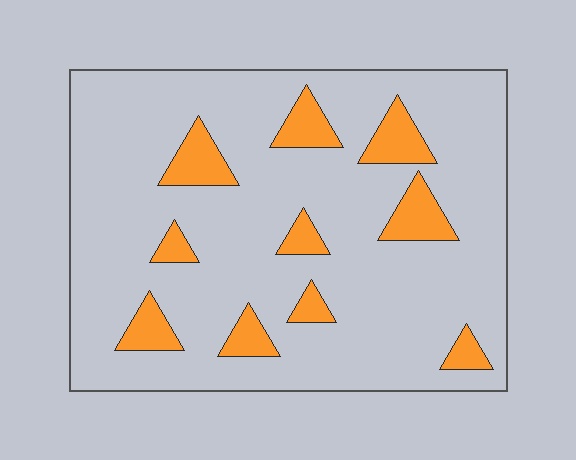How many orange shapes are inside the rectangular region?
10.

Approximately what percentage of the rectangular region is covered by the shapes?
Approximately 15%.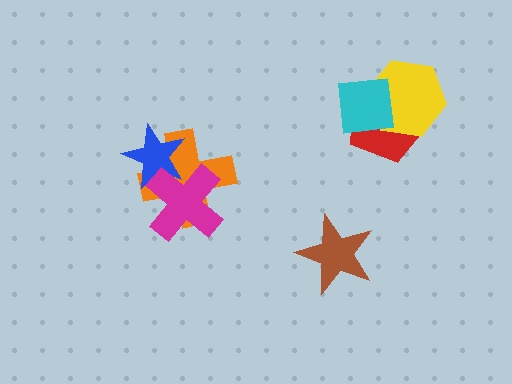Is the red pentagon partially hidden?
Yes, it is partially covered by another shape.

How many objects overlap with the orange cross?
2 objects overlap with the orange cross.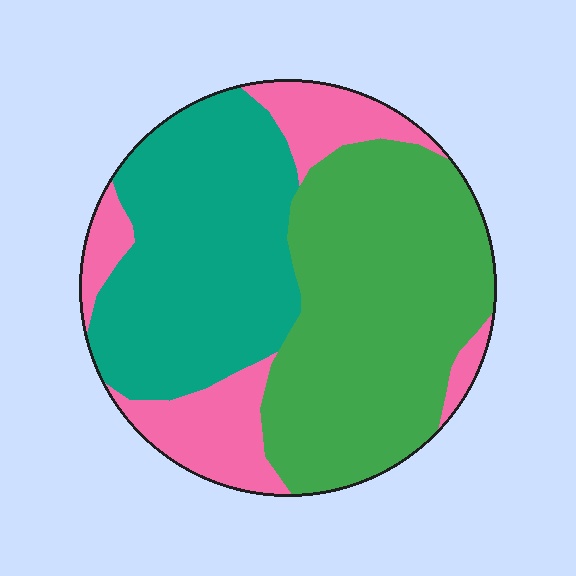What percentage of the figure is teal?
Teal covers roughly 35% of the figure.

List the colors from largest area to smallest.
From largest to smallest: green, teal, pink.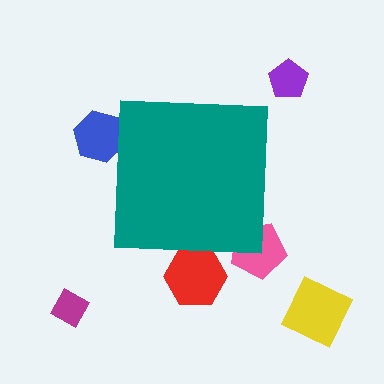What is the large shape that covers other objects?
A teal square.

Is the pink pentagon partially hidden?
Yes, the pink pentagon is partially hidden behind the teal square.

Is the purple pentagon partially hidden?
No, the purple pentagon is fully visible.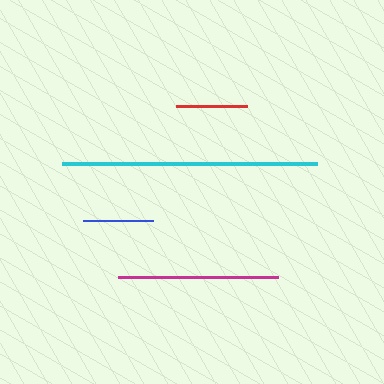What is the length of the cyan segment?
The cyan segment is approximately 255 pixels long.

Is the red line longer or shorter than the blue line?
The red line is longer than the blue line.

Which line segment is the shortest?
The blue line is the shortest at approximately 70 pixels.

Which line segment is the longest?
The cyan line is the longest at approximately 255 pixels.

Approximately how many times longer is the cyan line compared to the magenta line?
The cyan line is approximately 1.6 times the length of the magenta line.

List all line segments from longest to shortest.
From longest to shortest: cyan, magenta, red, blue.